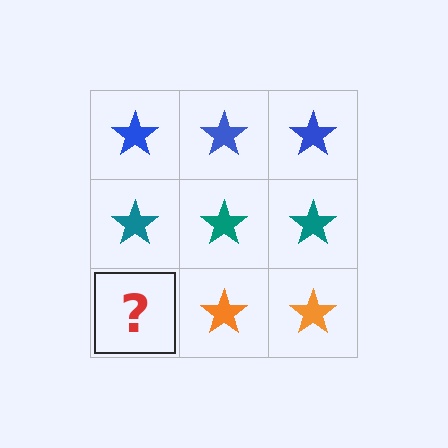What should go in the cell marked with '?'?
The missing cell should contain an orange star.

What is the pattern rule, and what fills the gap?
The rule is that each row has a consistent color. The gap should be filled with an orange star.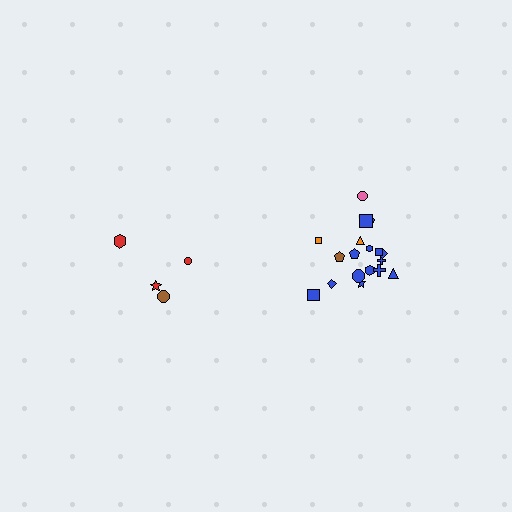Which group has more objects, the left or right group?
The right group.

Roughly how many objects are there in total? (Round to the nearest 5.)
Roughly 20 objects in total.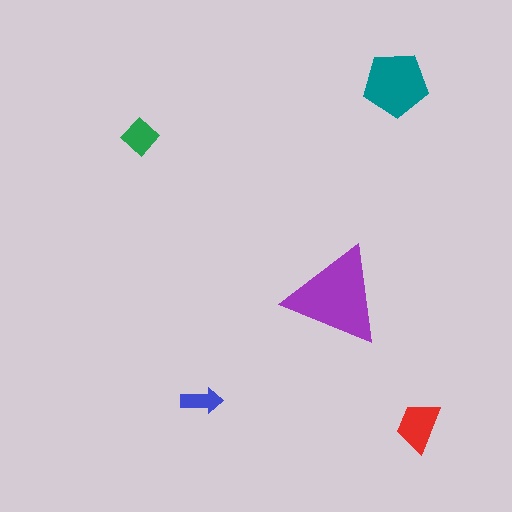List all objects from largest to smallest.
The purple triangle, the teal pentagon, the red trapezoid, the green diamond, the blue arrow.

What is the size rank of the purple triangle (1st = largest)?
1st.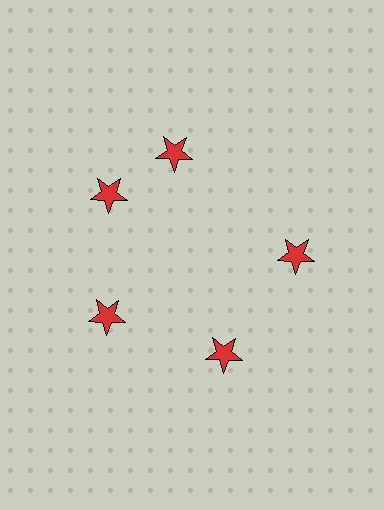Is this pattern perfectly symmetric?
No. The 5 red stars are arranged in a ring, but one element near the 1 o'clock position is rotated out of alignment along the ring, breaking the 5-fold rotational symmetry.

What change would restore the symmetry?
The symmetry would be restored by rotating it back into even spacing with its neighbors so that all 5 stars sit at equal angles and equal distance from the center.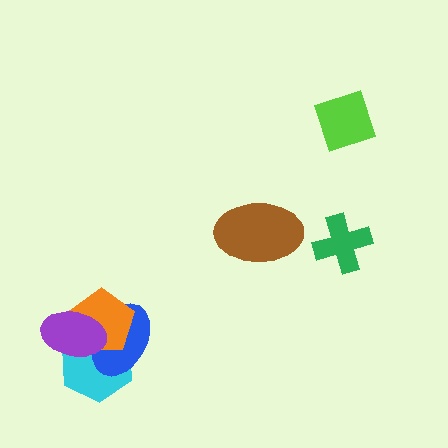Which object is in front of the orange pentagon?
The purple ellipse is in front of the orange pentagon.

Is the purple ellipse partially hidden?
No, no other shape covers it.